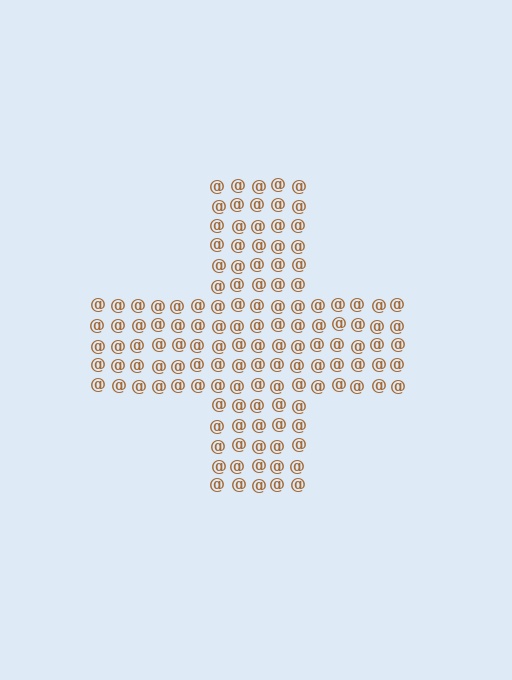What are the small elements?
The small elements are at signs.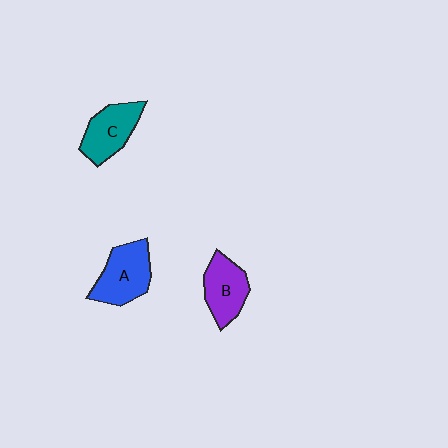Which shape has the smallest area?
Shape B (purple).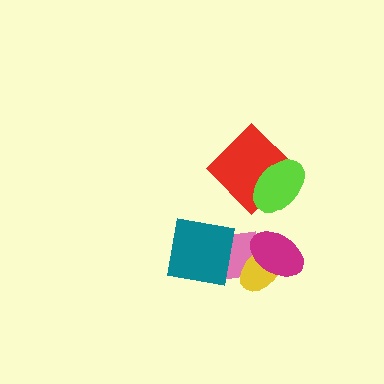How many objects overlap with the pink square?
3 objects overlap with the pink square.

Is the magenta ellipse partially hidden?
No, no other shape covers it.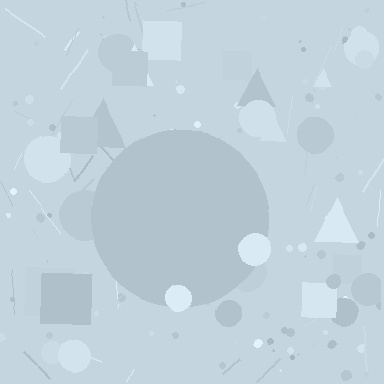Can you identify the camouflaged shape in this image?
The camouflaged shape is a circle.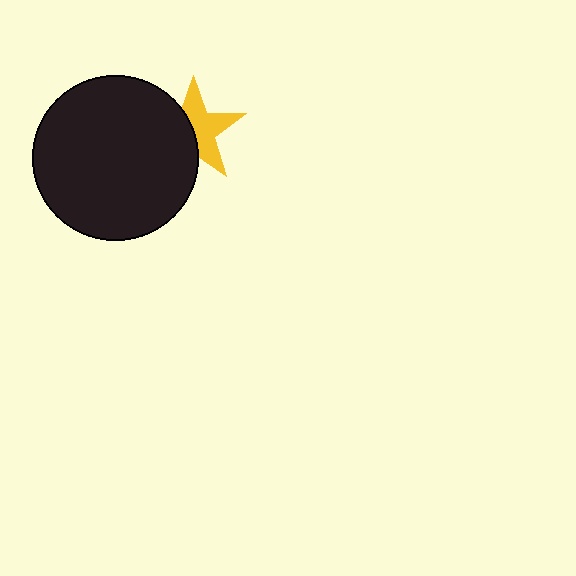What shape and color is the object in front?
The object in front is a black circle.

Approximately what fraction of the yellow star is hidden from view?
Roughly 45% of the yellow star is hidden behind the black circle.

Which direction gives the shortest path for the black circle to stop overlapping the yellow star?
Moving left gives the shortest separation.